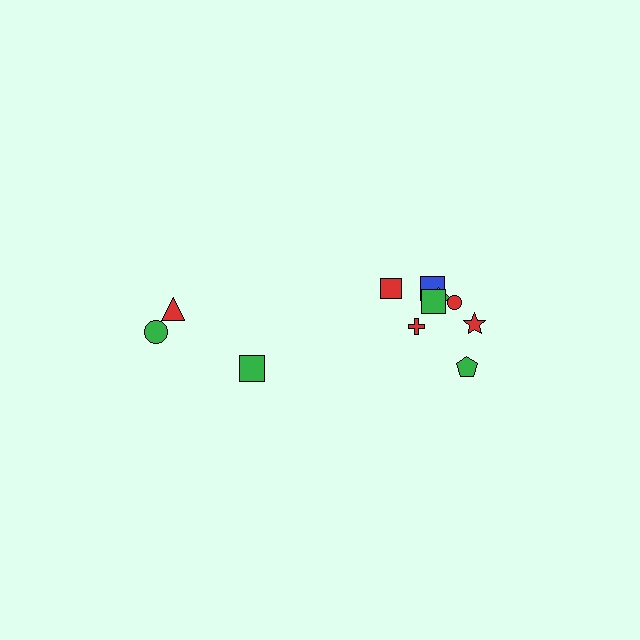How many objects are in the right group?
There are 8 objects.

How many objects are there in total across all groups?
There are 11 objects.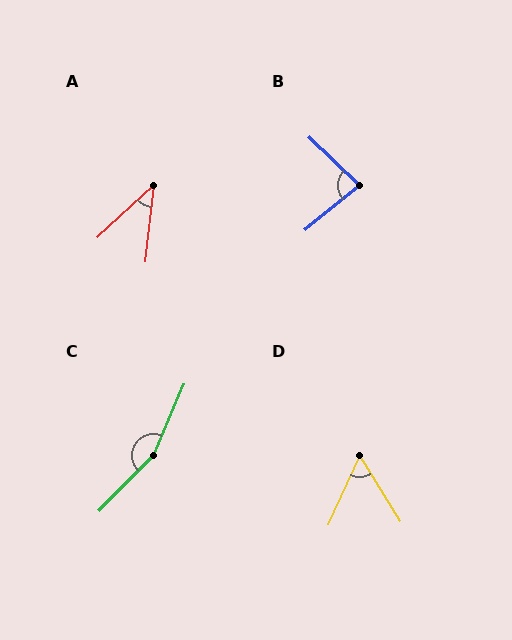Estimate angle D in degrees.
Approximately 57 degrees.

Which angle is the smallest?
A, at approximately 41 degrees.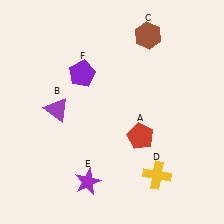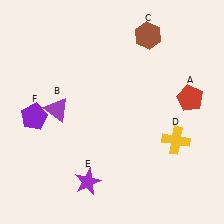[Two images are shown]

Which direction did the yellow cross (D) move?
The yellow cross (D) moved up.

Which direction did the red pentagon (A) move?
The red pentagon (A) moved right.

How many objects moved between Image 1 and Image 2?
3 objects moved between the two images.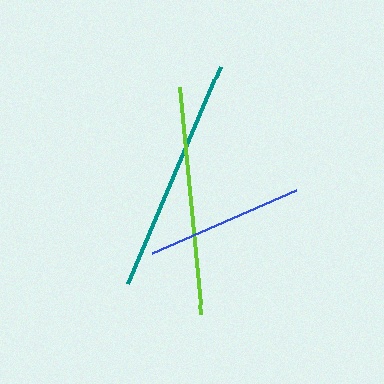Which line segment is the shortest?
The blue line is the shortest at approximately 157 pixels.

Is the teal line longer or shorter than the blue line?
The teal line is longer than the blue line.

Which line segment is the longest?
The teal line is the longest at approximately 235 pixels.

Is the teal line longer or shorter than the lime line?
The teal line is longer than the lime line.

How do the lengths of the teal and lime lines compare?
The teal and lime lines are approximately the same length.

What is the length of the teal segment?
The teal segment is approximately 235 pixels long.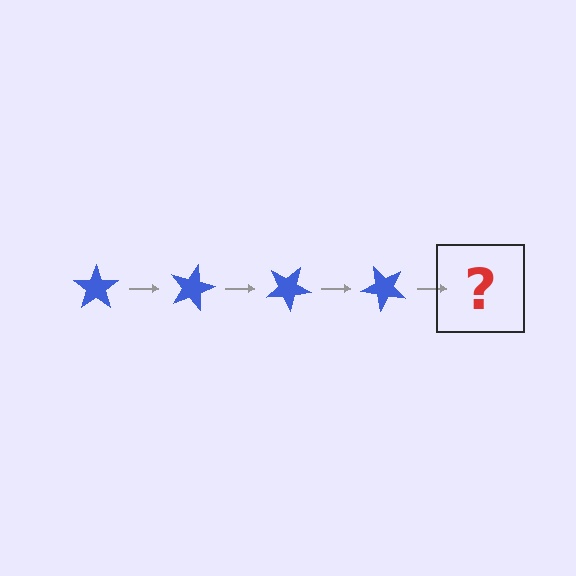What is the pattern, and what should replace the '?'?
The pattern is that the star rotates 15 degrees each step. The '?' should be a blue star rotated 60 degrees.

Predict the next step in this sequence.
The next step is a blue star rotated 60 degrees.